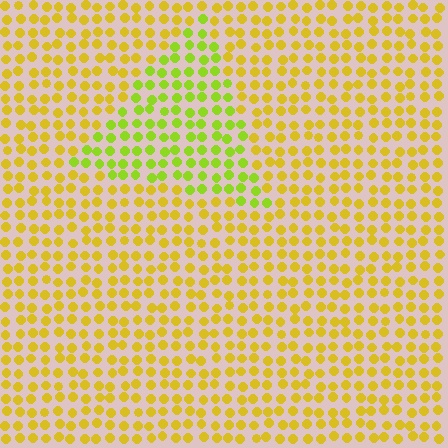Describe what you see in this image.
The image is filled with small yellow elements in a uniform arrangement. A triangle-shaped region is visible where the elements are tinted to a slightly different hue, forming a subtle color boundary.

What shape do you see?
I see a triangle.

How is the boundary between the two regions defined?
The boundary is defined purely by a slight shift in hue (about 33 degrees). Spacing, size, and orientation are identical on both sides.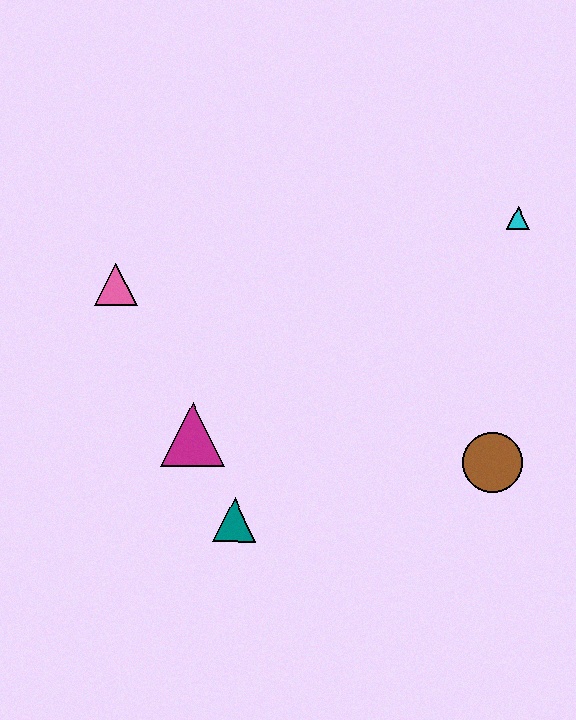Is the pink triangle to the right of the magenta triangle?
No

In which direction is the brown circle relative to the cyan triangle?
The brown circle is below the cyan triangle.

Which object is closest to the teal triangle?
The magenta triangle is closest to the teal triangle.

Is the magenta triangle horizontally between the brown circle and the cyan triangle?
No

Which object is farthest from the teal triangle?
The cyan triangle is farthest from the teal triangle.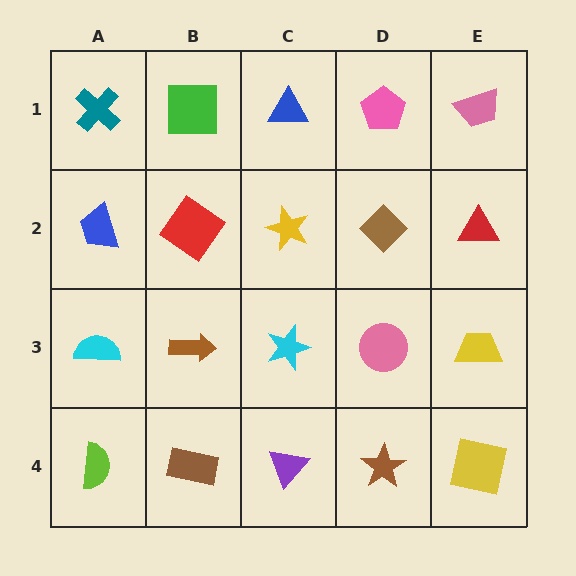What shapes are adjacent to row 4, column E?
A yellow trapezoid (row 3, column E), a brown star (row 4, column D).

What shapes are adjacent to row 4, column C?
A cyan star (row 3, column C), a brown rectangle (row 4, column B), a brown star (row 4, column D).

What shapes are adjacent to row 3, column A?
A blue trapezoid (row 2, column A), a lime semicircle (row 4, column A), a brown arrow (row 3, column B).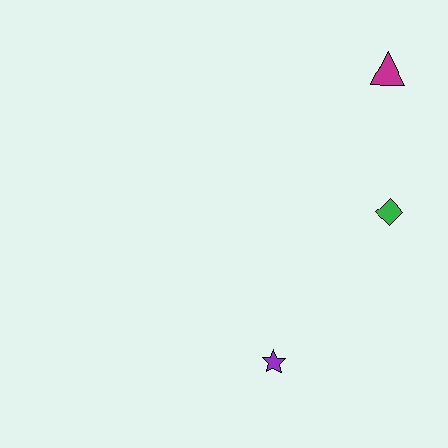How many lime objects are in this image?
There are no lime objects.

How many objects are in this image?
There are 3 objects.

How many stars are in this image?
There is 1 star.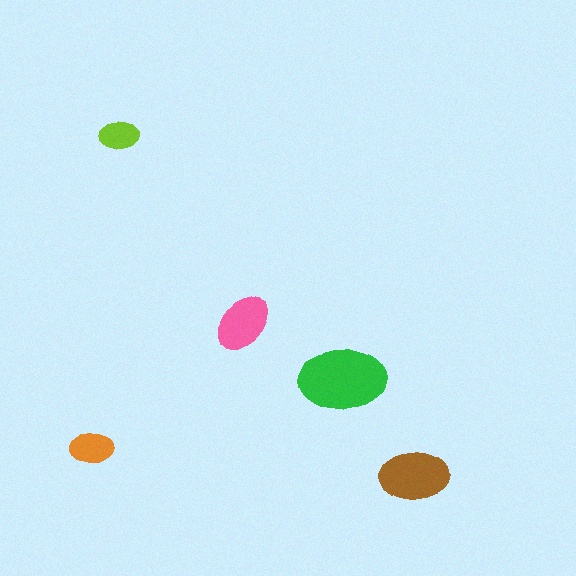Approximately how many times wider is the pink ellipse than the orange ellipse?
About 1.5 times wider.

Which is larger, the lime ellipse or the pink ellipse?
The pink one.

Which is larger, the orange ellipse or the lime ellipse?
The orange one.